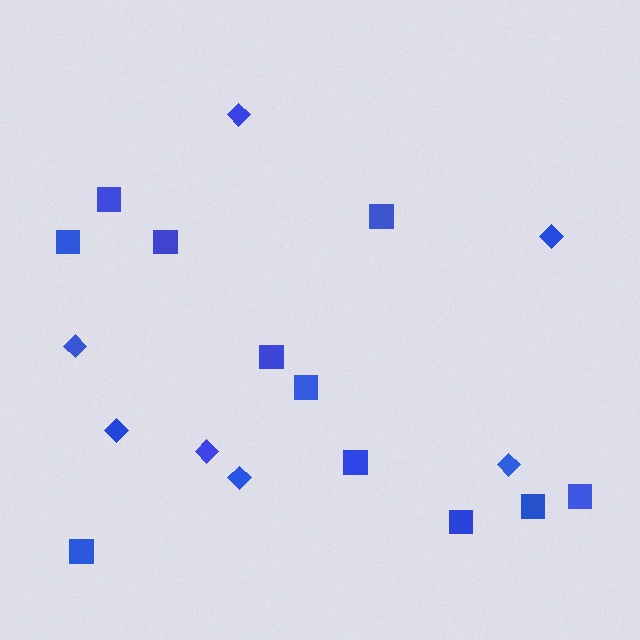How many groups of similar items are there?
There are 2 groups: one group of diamonds (7) and one group of squares (11).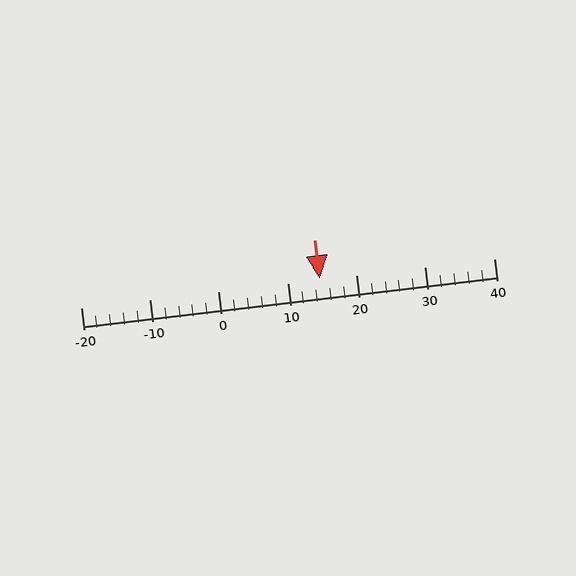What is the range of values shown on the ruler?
The ruler shows values from -20 to 40.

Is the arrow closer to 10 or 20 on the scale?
The arrow is closer to 10.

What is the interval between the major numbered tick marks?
The major tick marks are spaced 10 units apart.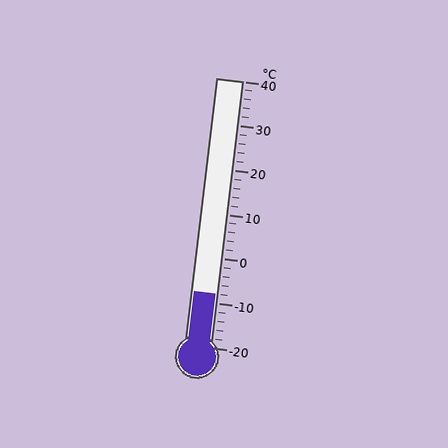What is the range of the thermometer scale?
The thermometer scale ranges from -20°C to 40°C.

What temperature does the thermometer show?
The thermometer shows approximately -8°C.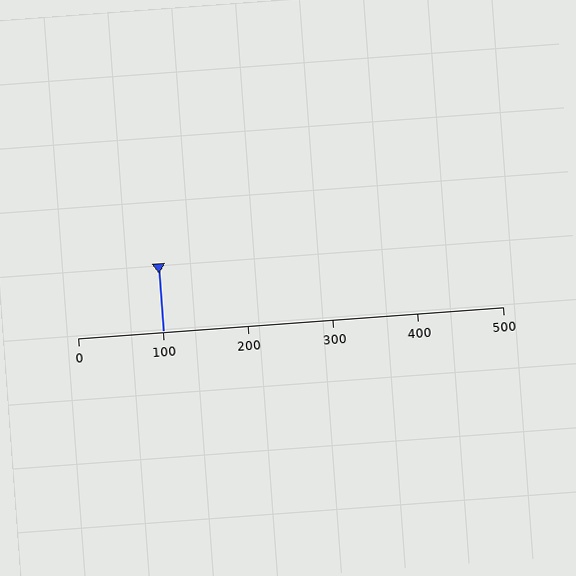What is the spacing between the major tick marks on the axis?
The major ticks are spaced 100 apart.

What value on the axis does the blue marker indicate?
The marker indicates approximately 100.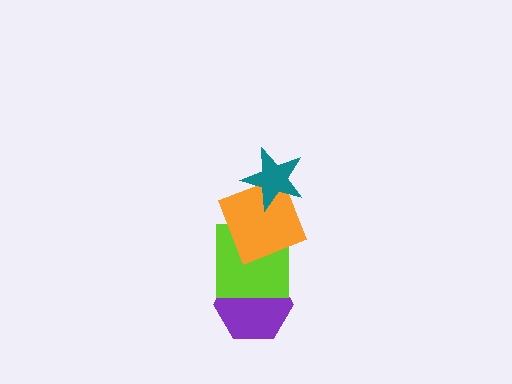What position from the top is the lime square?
The lime square is 3rd from the top.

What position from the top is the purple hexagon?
The purple hexagon is 4th from the top.